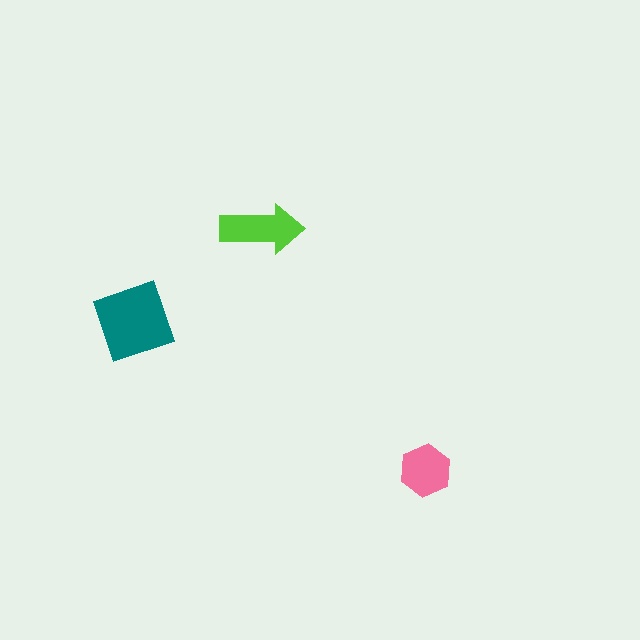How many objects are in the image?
There are 3 objects in the image.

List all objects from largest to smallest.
The teal diamond, the lime arrow, the pink hexagon.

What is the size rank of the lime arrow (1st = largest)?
2nd.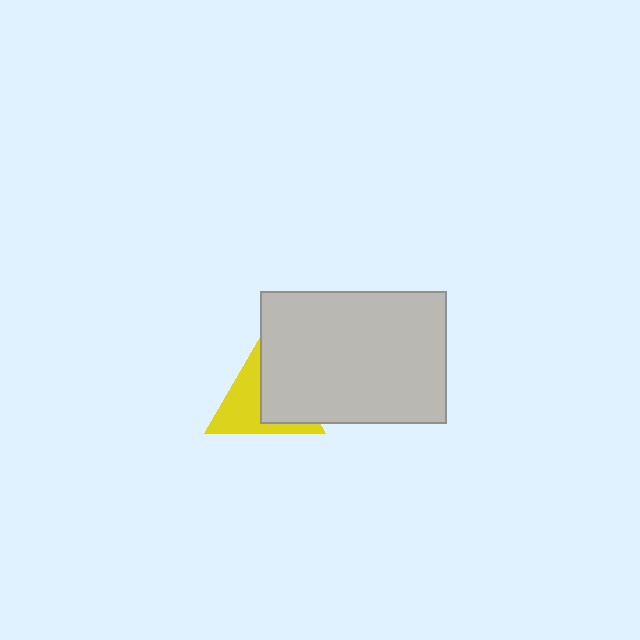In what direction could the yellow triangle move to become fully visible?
The yellow triangle could move left. That would shift it out from behind the light gray rectangle entirely.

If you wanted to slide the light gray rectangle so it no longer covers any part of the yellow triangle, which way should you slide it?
Slide it right — that is the most direct way to separate the two shapes.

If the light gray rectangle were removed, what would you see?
You would see the complete yellow triangle.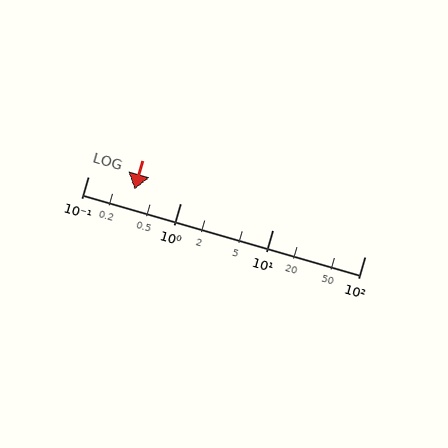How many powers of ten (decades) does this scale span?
The scale spans 3 decades, from 0.1 to 100.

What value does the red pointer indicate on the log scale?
The pointer indicates approximately 0.32.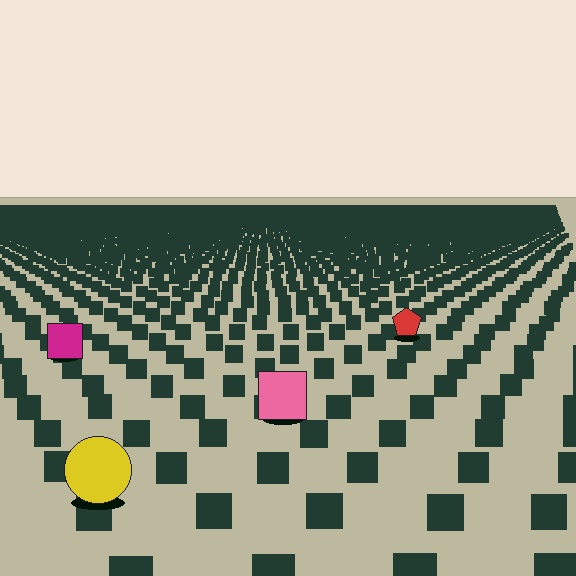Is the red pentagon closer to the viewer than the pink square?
No. The pink square is closer — you can tell from the texture gradient: the ground texture is coarser near it.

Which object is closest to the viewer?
The yellow circle is closest. The texture marks near it are larger and more spread out.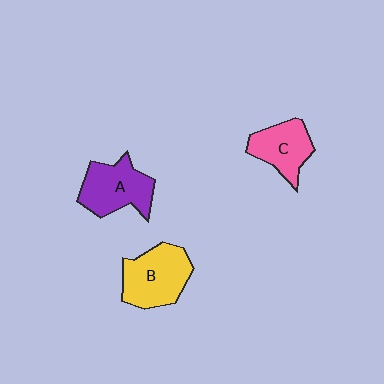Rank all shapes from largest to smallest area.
From largest to smallest: B (yellow), A (purple), C (pink).